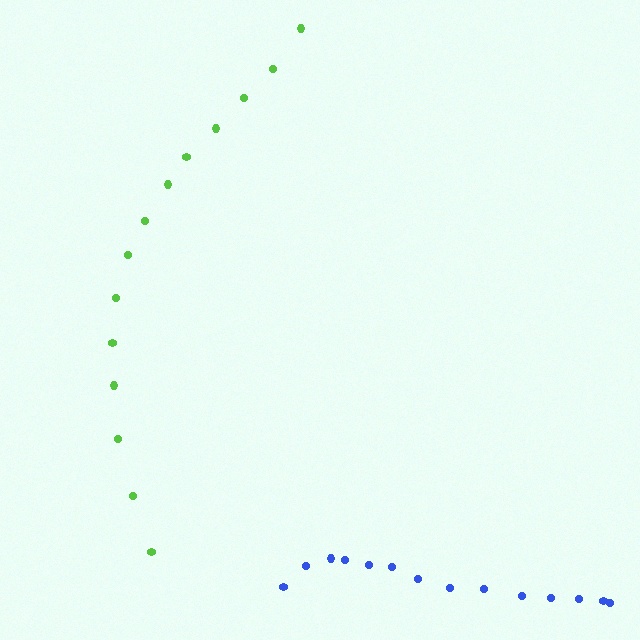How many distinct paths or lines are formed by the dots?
There are 2 distinct paths.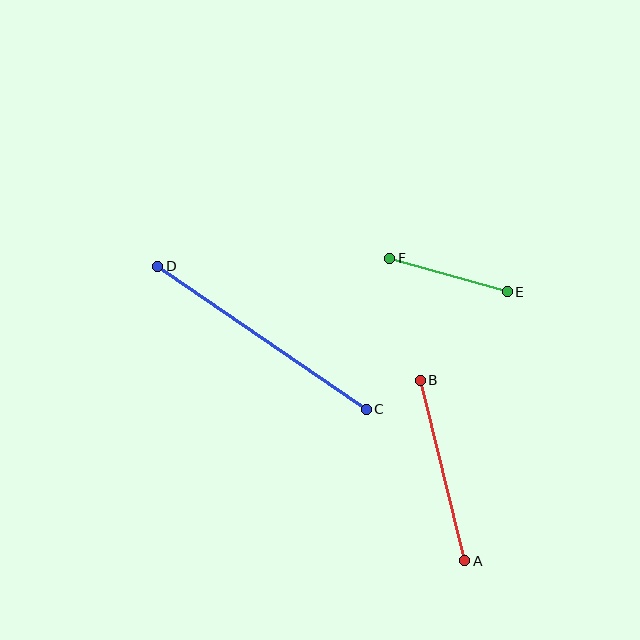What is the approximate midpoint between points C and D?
The midpoint is at approximately (262, 338) pixels.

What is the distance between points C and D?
The distance is approximately 253 pixels.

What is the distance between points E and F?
The distance is approximately 122 pixels.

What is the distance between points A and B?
The distance is approximately 185 pixels.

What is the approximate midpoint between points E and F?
The midpoint is at approximately (449, 275) pixels.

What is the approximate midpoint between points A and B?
The midpoint is at approximately (443, 471) pixels.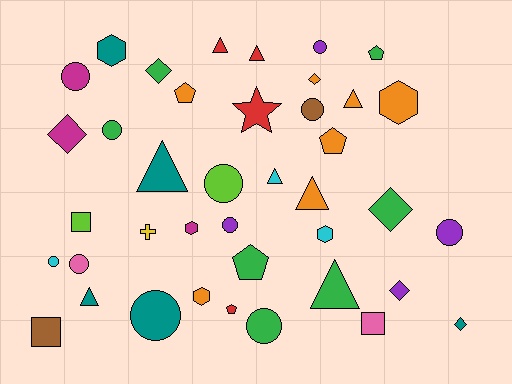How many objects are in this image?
There are 40 objects.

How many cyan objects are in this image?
There are 3 cyan objects.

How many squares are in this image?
There are 3 squares.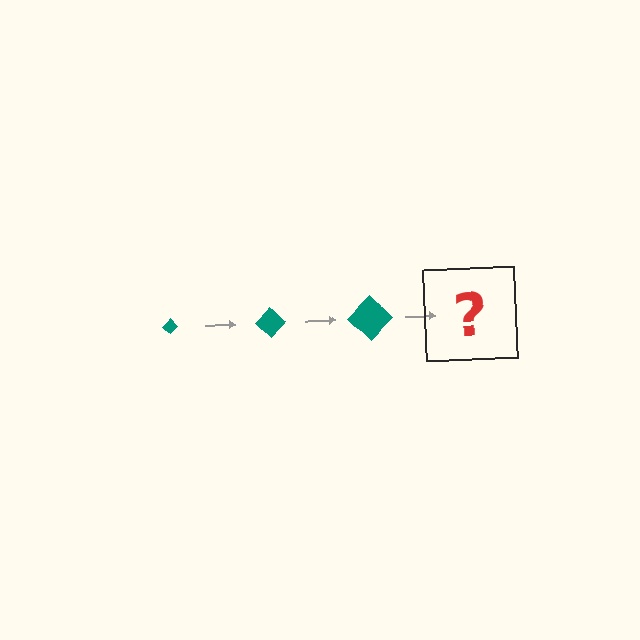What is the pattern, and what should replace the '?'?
The pattern is that the diamond gets progressively larger each step. The '?' should be a teal diamond, larger than the previous one.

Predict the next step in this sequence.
The next step is a teal diamond, larger than the previous one.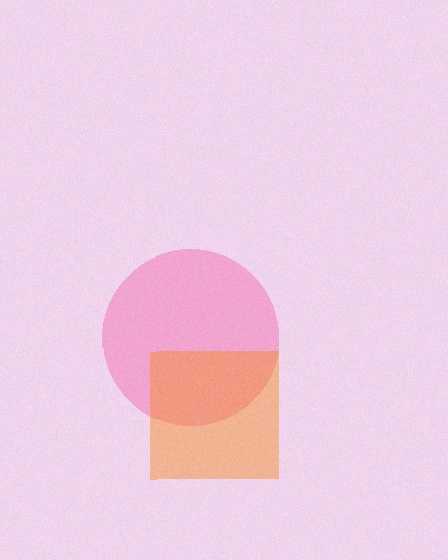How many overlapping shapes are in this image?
There are 2 overlapping shapes in the image.